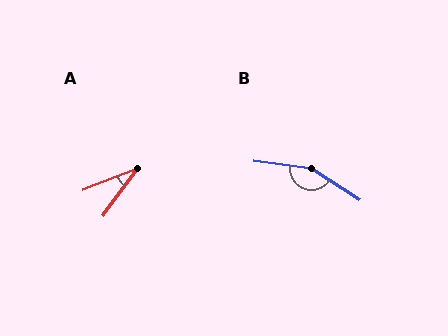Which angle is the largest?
B, at approximately 154 degrees.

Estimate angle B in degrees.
Approximately 154 degrees.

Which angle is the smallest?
A, at approximately 32 degrees.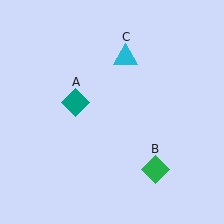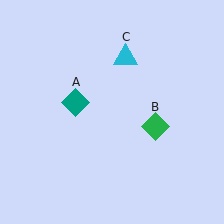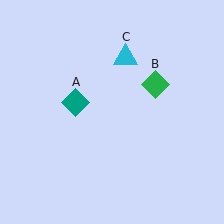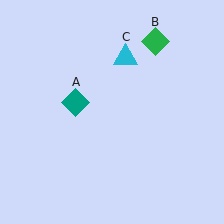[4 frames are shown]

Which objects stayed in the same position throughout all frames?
Teal diamond (object A) and cyan triangle (object C) remained stationary.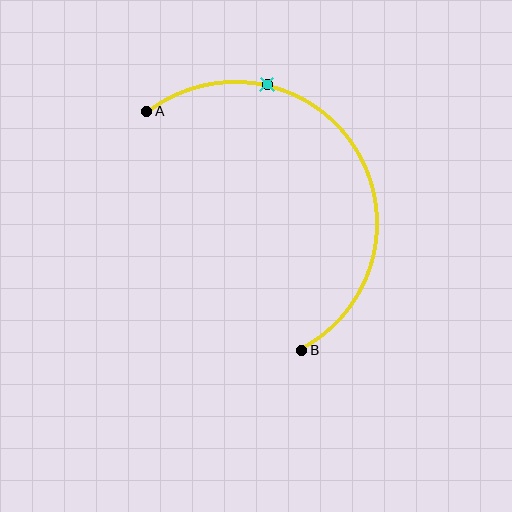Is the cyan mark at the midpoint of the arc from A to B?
No. The cyan mark lies on the arc but is closer to endpoint A. The arc midpoint would be at the point on the curve equidistant along the arc from both A and B.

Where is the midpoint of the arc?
The arc midpoint is the point on the curve farthest from the straight line joining A and B. It sits to the right of that line.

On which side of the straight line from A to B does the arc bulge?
The arc bulges to the right of the straight line connecting A and B.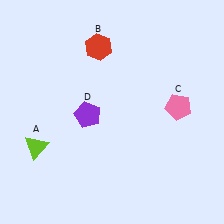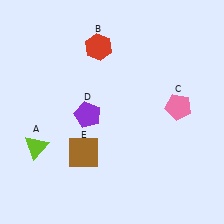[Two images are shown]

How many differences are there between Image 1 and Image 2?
There is 1 difference between the two images.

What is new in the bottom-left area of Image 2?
A brown square (E) was added in the bottom-left area of Image 2.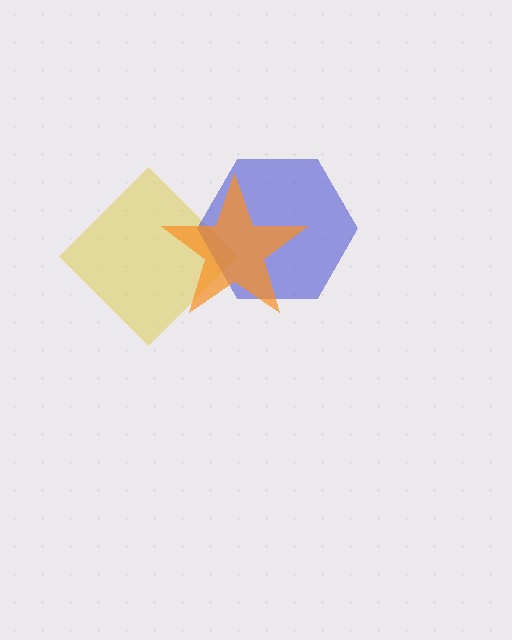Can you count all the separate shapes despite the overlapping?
Yes, there are 3 separate shapes.